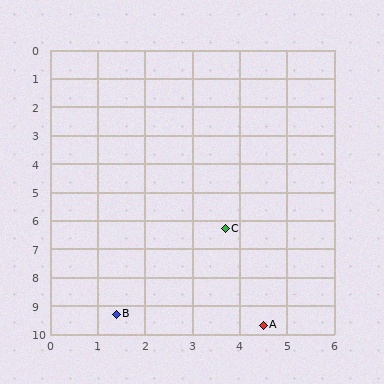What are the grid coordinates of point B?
Point B is at approximately (1.4, 9.3).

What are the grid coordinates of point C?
Point C is at approximately (3.7, 6.3).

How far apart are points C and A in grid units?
Points C and A are about 3.5 grid units apart.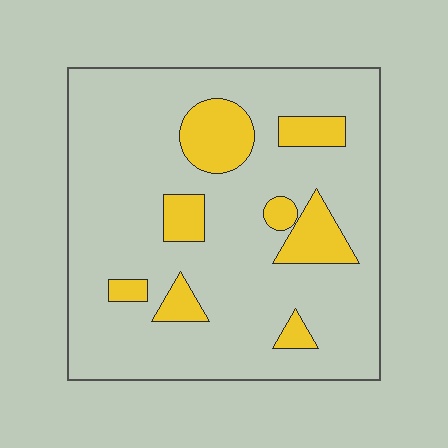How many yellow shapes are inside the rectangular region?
8.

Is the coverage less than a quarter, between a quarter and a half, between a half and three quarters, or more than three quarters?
Less than a quarter.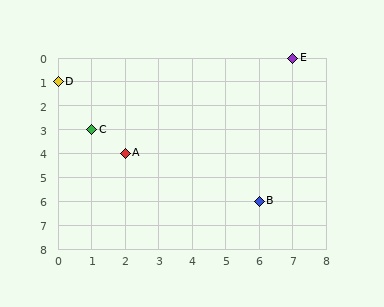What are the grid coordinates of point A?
Point A is at grid coordinates (2, 4).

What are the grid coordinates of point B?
Point B is at grid coordinates (6, 6).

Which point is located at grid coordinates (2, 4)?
Point A is at (2, 4).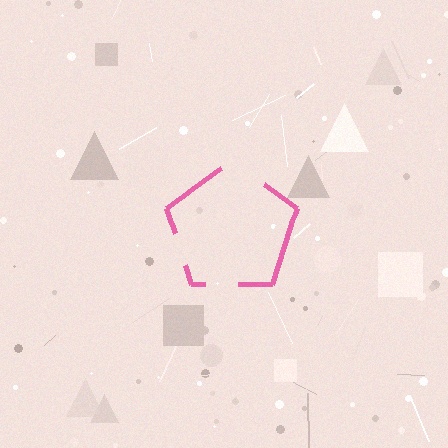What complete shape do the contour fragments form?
The contour fragments form a pentagon.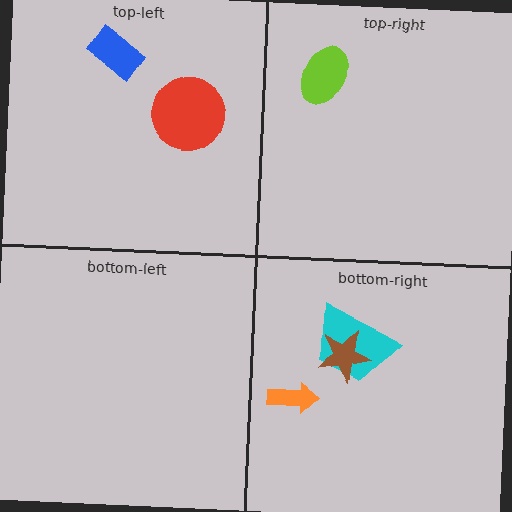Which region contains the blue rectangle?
The top-left region.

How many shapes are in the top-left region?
2.